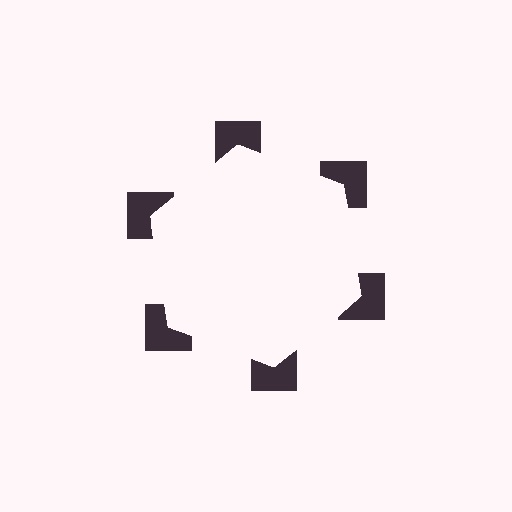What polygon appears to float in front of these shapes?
An illusory hexagon — its edges are inferred from the aligned wedge cuts in the notched squares, not physically drawn.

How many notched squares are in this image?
There are 6 — one at each vertex of the illusory hexagon.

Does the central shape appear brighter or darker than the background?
It typically appears slightly brighter than the background, even though no actual brightness change is drawn.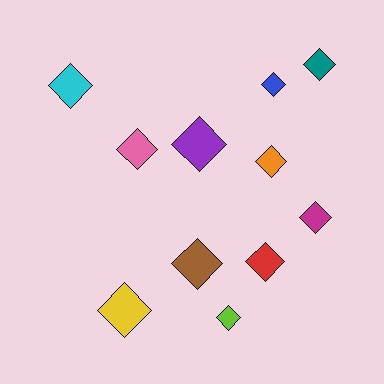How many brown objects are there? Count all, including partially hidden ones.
There is 1 brown object.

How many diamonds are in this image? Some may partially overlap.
There are 11 diamonds.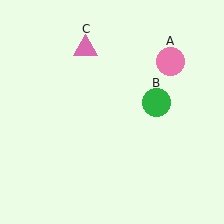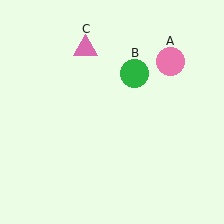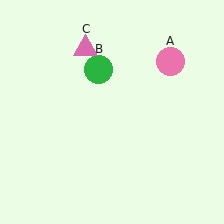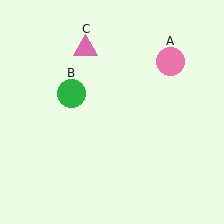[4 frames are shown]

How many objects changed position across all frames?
1 object changed position: green circle (object B).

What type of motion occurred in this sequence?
The green circle (object B) rotated counterclockwise around the center of the scene.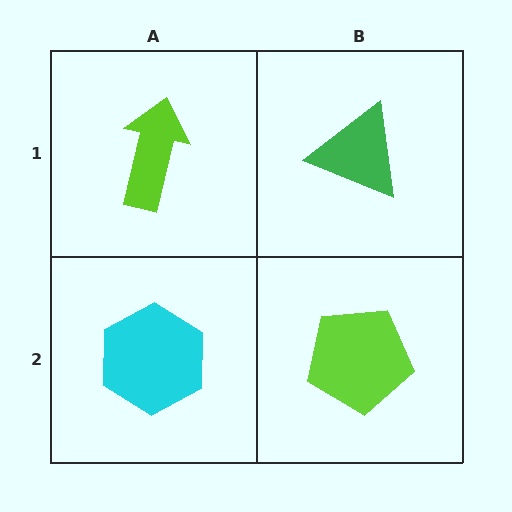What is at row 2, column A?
A cyan hexagon.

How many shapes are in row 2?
2 shapes.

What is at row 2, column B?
A lime pentagon.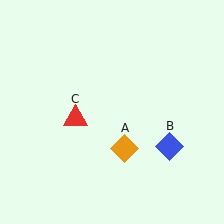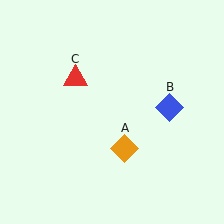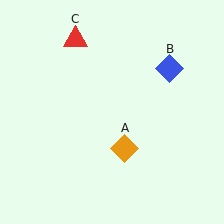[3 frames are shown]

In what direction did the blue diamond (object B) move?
The blue diamond (object B) moved up.